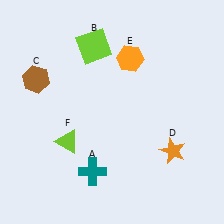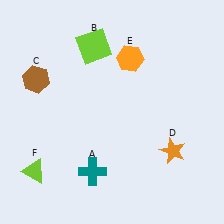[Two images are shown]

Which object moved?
The lime triangle (F) moved left.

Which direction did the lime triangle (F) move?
The lime triangle (F) moved left.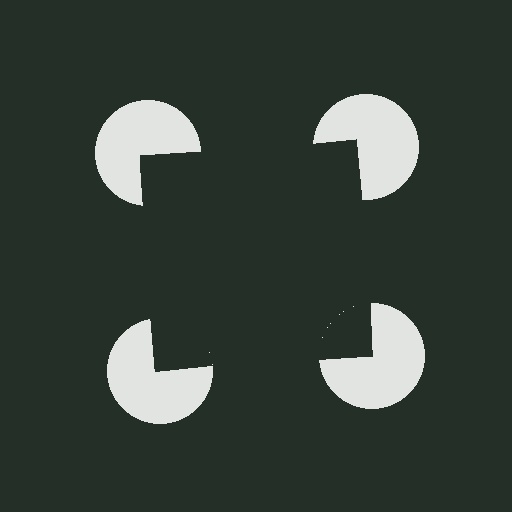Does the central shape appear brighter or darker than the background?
It typically appears slightly darker than the background, even though no actual brightness change is drawn.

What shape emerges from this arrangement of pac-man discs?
An illusory square — its edges are inferred from the aligned wedge cuts in the pac-man discs, not physically drawn.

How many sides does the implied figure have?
4 sides.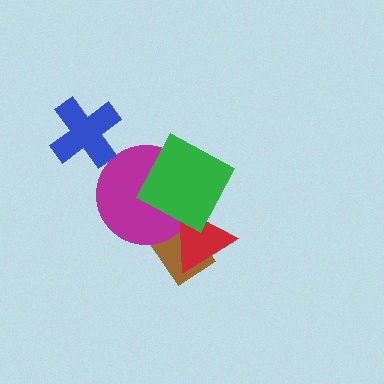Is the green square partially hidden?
No, no other shape covers it.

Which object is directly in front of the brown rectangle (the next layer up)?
The magenta circle is directly in front of the brown rectangle.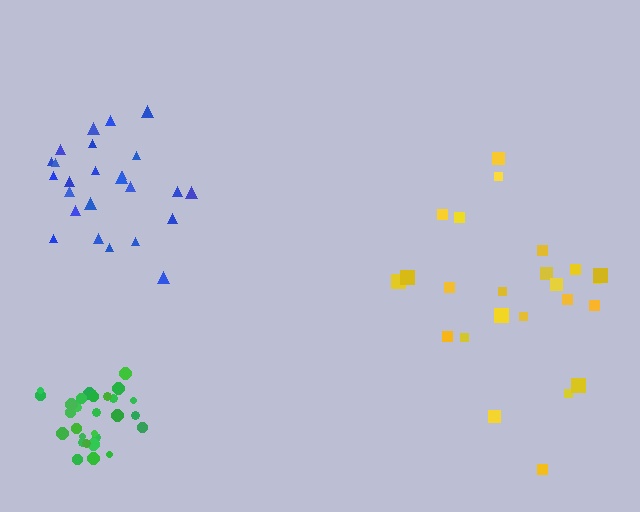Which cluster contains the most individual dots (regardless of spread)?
Green (29).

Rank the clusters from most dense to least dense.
green, blue, yellow.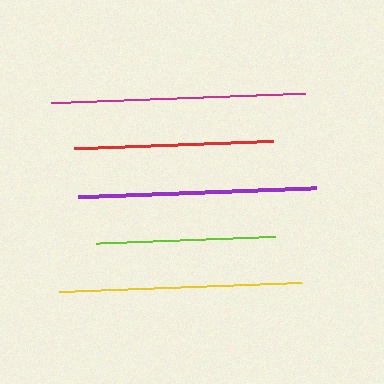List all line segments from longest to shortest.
From longest to shortest: magenta, yellow, purple, red, lime.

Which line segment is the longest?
The magenta line is the longest at approximately 254 pixels.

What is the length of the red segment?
The red segment is approximately 200 pixels long.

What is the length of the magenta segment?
The magenta segment is approximately 254 pixels long.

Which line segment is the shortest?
The lime line is the shortest at approximately 179 pixels.